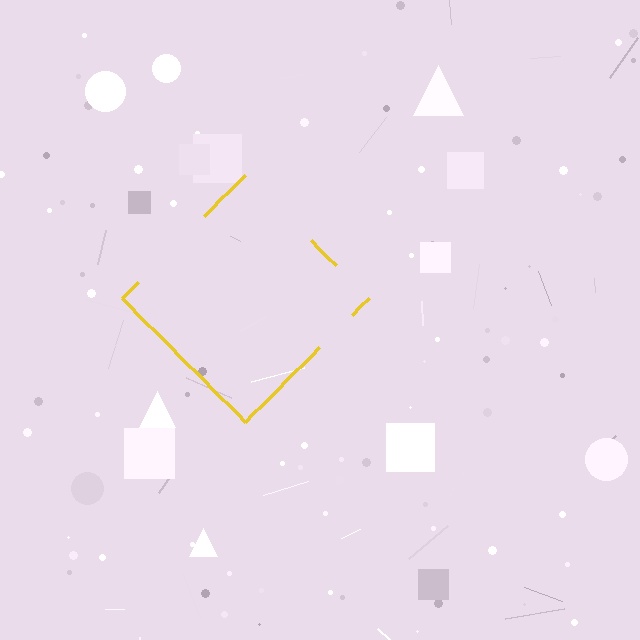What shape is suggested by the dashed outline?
The dashed outline suggests a diamond.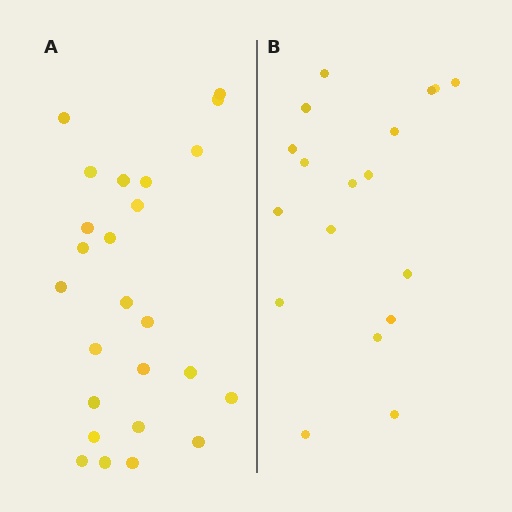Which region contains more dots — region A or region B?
Region A (the left region) has more dots.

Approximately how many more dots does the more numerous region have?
Region A has roughly 8 or so more dots than region B.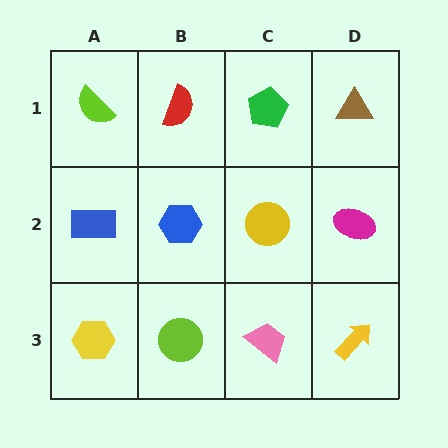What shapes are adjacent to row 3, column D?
A magenta ellipse (row 2, column D), a pink trapezoid (row 3, column C).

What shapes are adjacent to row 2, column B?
A red semicircle (row 1, column B), a lime circle (row 3, column B), a blue rectangle (row 2, column A), a yellow circle (row 2, column C).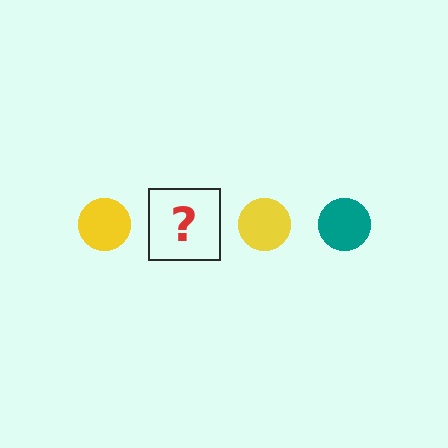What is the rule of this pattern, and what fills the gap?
The rule is that the pattern cycles through yellow, teal circles. The gap should be filled with a teal circle.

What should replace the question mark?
The question mark should be replaced with a teal circle.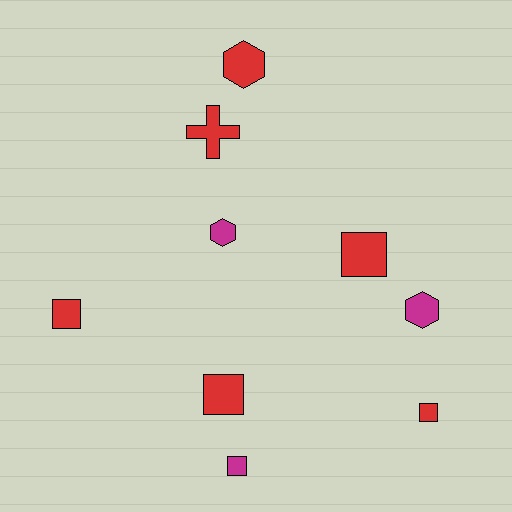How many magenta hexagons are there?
There are 2 magenta hexagons.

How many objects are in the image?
There are 9 objects.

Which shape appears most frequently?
Square, with 5 objects.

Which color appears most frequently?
Red, with 6 objects.